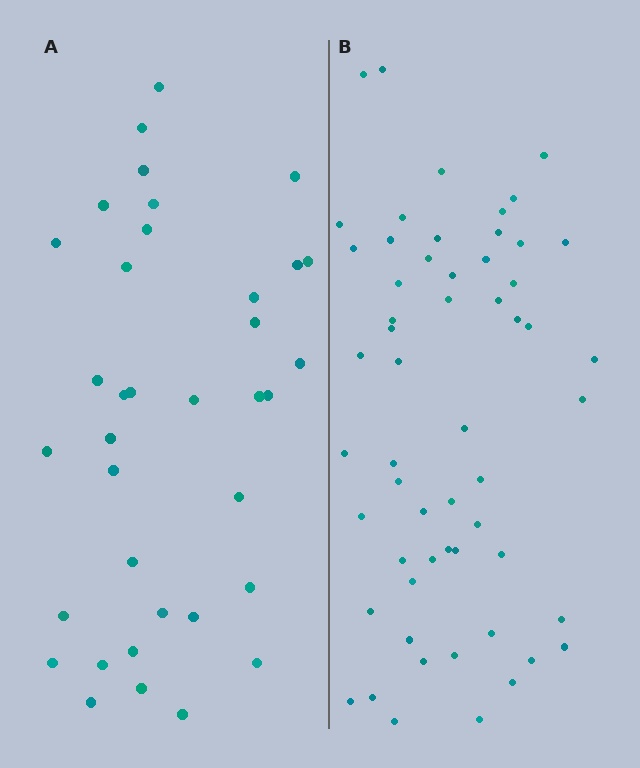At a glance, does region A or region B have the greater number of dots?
Region B (the right region) has more dots.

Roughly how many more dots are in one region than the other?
Region B has approximately 20 more dots than region A.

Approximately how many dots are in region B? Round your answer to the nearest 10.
About 60 dots. (The exact count is 57, which rounds to 60.)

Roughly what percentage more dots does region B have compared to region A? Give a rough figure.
About 60% more.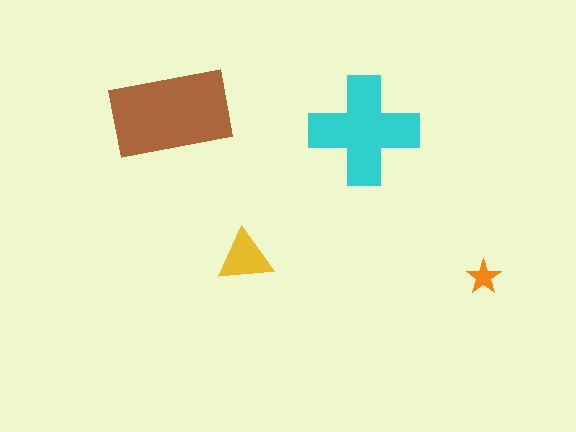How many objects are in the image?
There are 4 objects in the image.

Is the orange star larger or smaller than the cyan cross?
Smaller.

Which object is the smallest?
The orange star.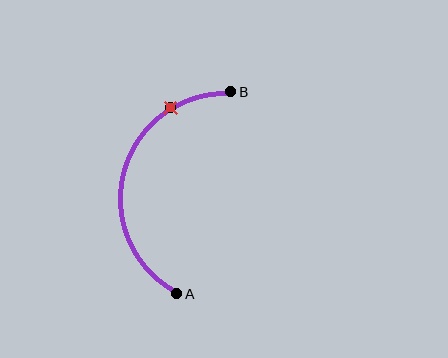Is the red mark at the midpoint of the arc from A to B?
No. The red mark lies on the arc but is closer to endpoint B. The arc midpoint would be at the point on the curve equidistant along the arc from both A and B.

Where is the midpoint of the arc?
The arc midpoint is the point on the curve farthest from the straight line joining A and B. It sits to the left of that line.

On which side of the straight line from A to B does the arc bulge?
The arc bulges to the left of the straight line connecting A and B.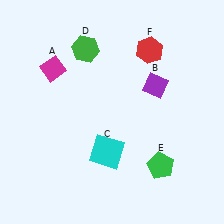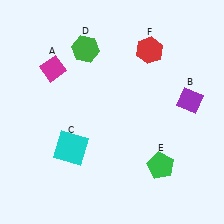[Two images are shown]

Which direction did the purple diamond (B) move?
The purple diamond (B) moved right.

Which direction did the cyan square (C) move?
The cyan square (C) moved left.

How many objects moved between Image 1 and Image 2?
2 objects moved between the two images.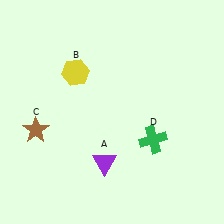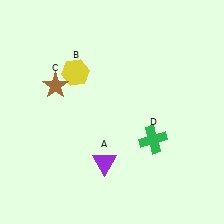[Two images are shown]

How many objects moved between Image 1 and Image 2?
1 object moved between the two images.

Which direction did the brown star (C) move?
The brown star (C) moved up.